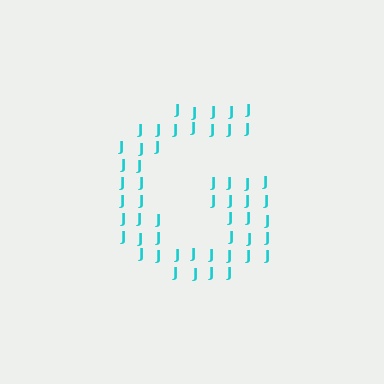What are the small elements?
The small elements are letter J's.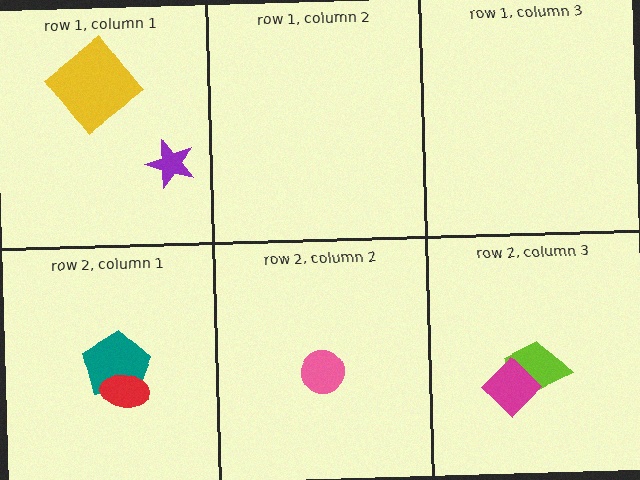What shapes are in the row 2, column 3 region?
The lime trapezoid, the magenta diamond.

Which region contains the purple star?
The row 1, column 1 region.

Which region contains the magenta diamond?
The row 2, column 3 region.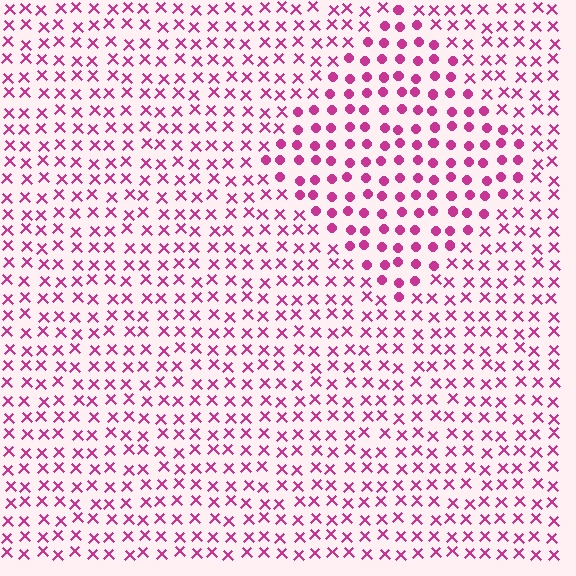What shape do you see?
I see a diamond.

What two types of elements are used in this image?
The image uses circles inside the diamond region and X marks outside it.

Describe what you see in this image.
The image is filled with small magenta elements arranged in a uniform grid. A diamond-shaped region contains circles, while the surrounding area contains X marks. The boundary is defined purely by the change in element shape.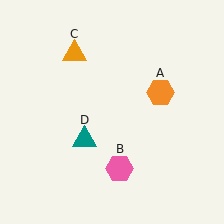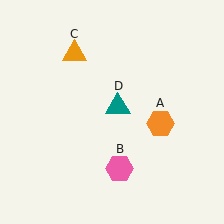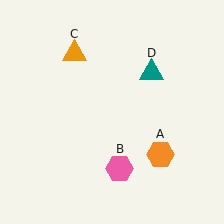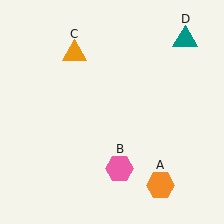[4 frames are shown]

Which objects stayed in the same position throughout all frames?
Pink hexagon (object B) and orange triangle (object C) remained stationary.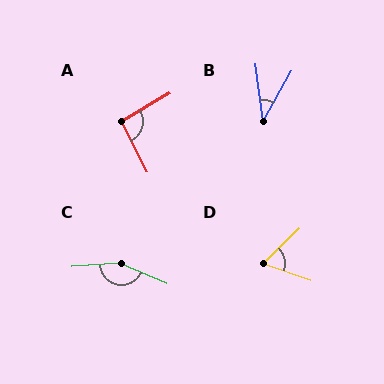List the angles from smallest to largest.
B (37°), D (63°), A (94°), C (153°).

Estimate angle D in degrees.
Approximately 63 degrees.